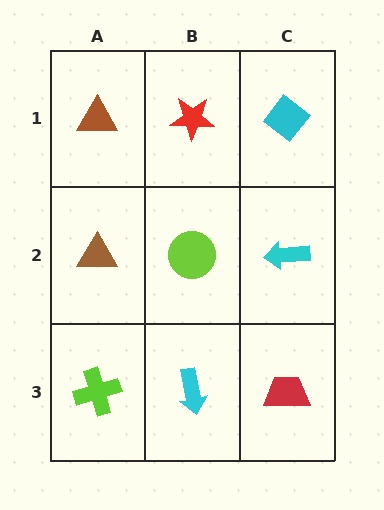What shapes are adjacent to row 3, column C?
A cyan arrow (row 2, column C), a cyan arrow (row 3, column B).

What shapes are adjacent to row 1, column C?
A cyan arrow (row 2, column C), a red star (row 1, column B).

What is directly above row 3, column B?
A lime circle.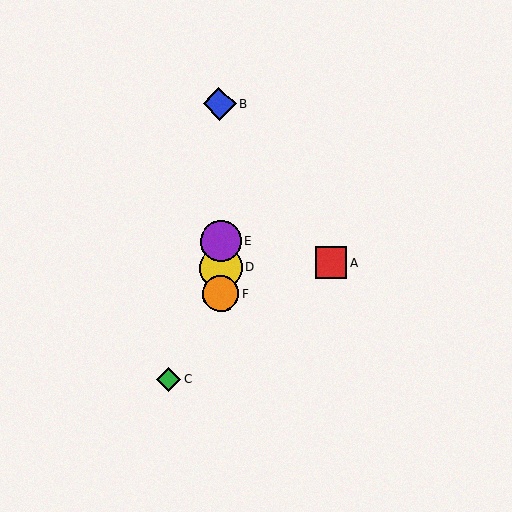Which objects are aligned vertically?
Objects B, D, E, F are aligned vertically.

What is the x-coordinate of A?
Object A is at x≈331.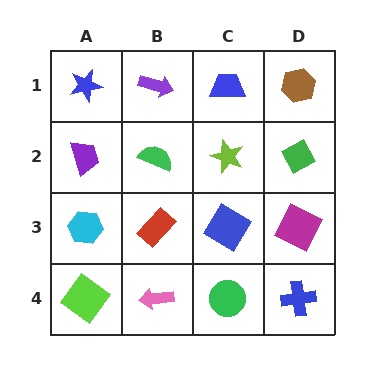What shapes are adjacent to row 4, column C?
A blue diamond (row 3, column C), a pink arrow (row 4, column B), a blue cross (row 4, column D).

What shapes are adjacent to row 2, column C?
A blue trapezoid (row 1, column C), a blue diamond (row 3, column C), a green semicircle (row 2, column B), a green diamond (row 2, column D).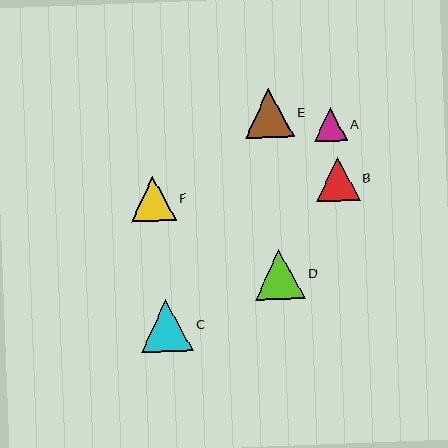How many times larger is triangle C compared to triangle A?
Triangle C is approximately 1.5 times the size of triangle A.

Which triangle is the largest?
Triangle C is the largest with a size of approximately 52 pixels.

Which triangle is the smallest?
Triangle A is the smallest with a size of approximately 34 pixels.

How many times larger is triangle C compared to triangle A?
Triangle C is approximately 1.5 times the size of triangle A.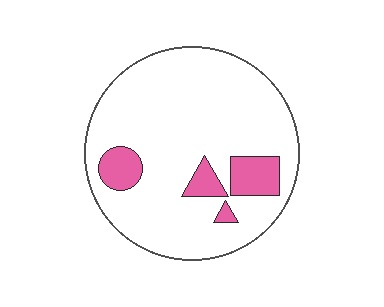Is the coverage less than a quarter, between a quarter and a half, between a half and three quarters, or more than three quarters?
Less than a quarter.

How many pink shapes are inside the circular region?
4.